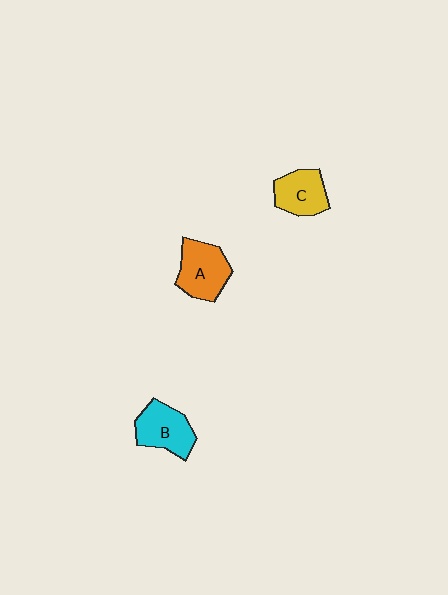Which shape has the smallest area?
Shape C (yellow).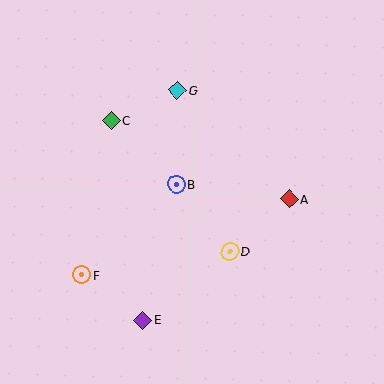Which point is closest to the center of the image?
Point B at (176, 184) is closest to the center.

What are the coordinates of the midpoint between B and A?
The midpoint between B and A is at (233, 192).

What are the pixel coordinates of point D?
Point D is at (230, 252).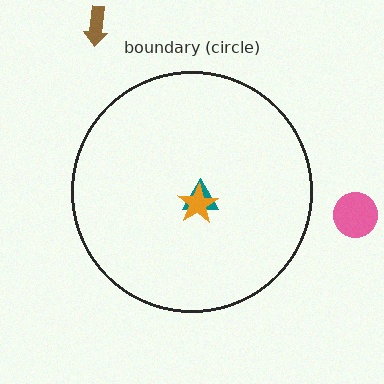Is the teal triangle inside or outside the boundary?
Inside.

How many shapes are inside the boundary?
2 inside, 2 outside.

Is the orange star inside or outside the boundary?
Inside.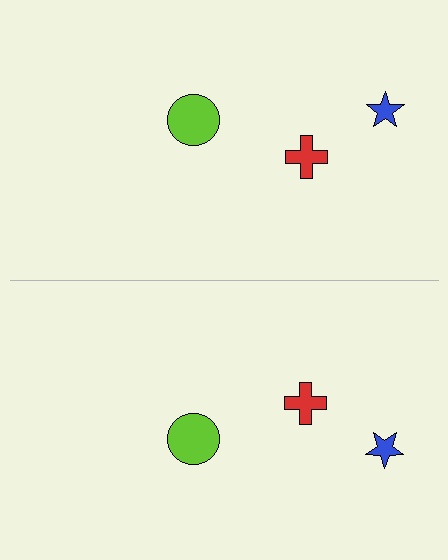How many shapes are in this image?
There are 6 shapes in this image.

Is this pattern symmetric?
Yes, this pattern has bilateral (reflection) symmetry.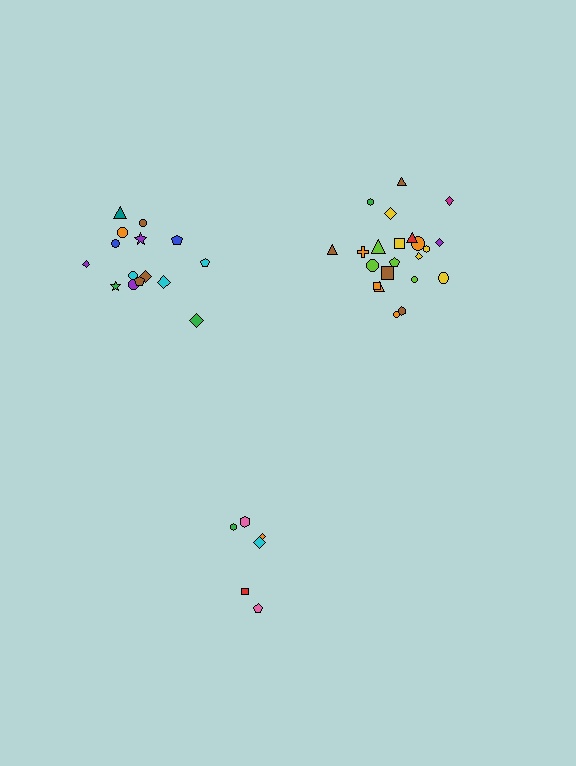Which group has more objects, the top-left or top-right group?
The top-right group.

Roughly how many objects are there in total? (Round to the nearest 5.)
Roughly 45 objects in total.